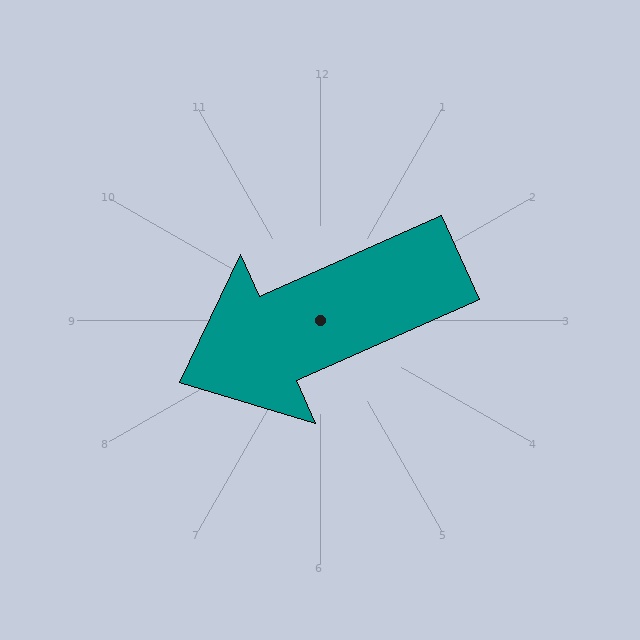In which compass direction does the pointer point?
Southwest.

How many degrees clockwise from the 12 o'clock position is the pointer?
Approximately 246 degrees.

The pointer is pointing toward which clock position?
Roughly 8 o'clock.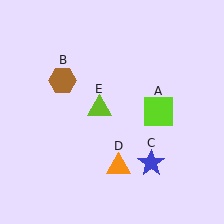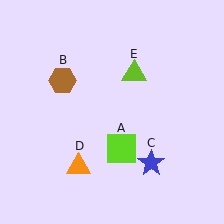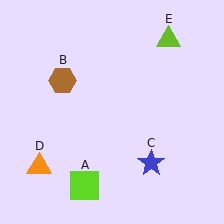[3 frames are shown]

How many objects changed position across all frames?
3 objects changed position: lime square (object A), orange triangle (object D), lime triangle (object E).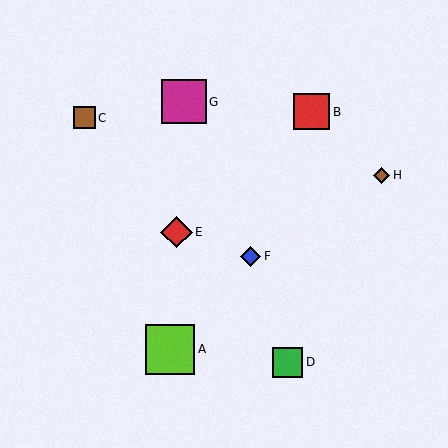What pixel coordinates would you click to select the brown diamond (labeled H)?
Click at (382, 175) to select the brown diamond H.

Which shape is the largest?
The lime square (labeled A) is the largest.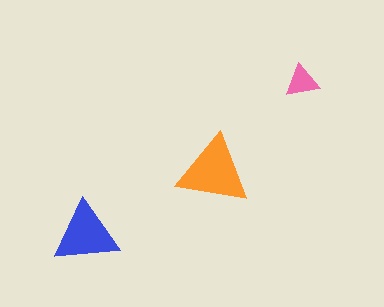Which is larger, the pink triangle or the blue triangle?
The blue one.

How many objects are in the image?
There are 3 objects in the image.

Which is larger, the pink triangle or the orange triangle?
The orange one.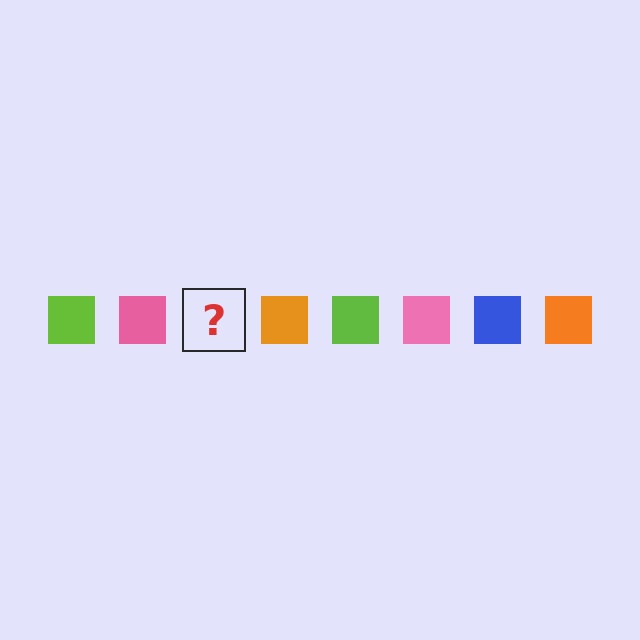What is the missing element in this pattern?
The missing element is a blue square.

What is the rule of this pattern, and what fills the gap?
The rule is that the pattern cycles through lime, pink, blue, orange squares. The gap should be filled with a blue square.